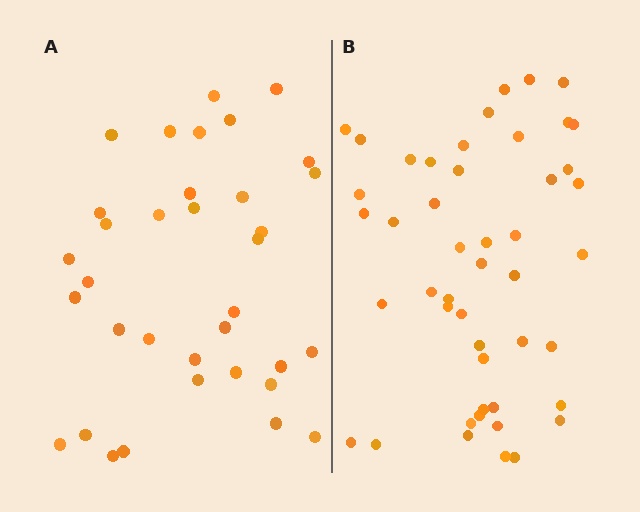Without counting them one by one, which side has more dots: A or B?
Region B (the right region) has more dots.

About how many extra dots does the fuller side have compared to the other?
Region B has roughly 12 or so more dots than region A.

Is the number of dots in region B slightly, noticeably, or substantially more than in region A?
Region B has noticeably more, but not dramatically so. The ratio is roughly 1.3 to 1.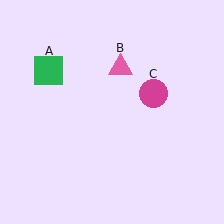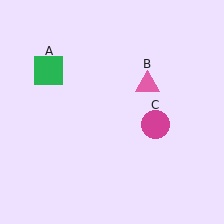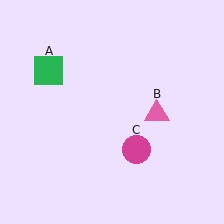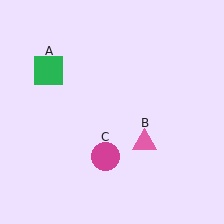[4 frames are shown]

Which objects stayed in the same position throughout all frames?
Green square (object A) remained stationary.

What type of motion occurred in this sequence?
The pink triangle (object B), magenta circle (object C) rotated clockwise around the center of the scene.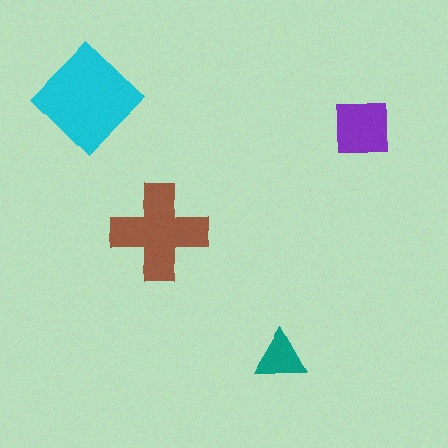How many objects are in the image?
There are 4 objects in the image.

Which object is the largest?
The cyan diamond.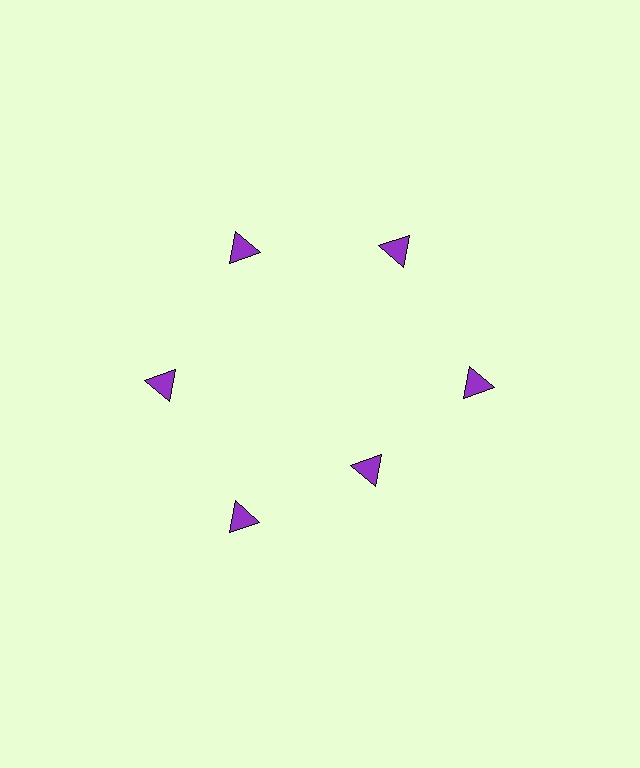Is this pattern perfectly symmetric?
No. The 6 purple triangles are arranged in a ring, but one element near the 5 o'clock position is pulled inward toward the center, breaking the 6-fold rotational symmetry.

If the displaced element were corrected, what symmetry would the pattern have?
It would have 6-fold rotational symmetry — the pattern would map onto itself every 60 degrees.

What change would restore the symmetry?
The symmetry would be restored by moving it outward, back onto the ring so that all 6 triangles sit at equal angles and equal distance from the center.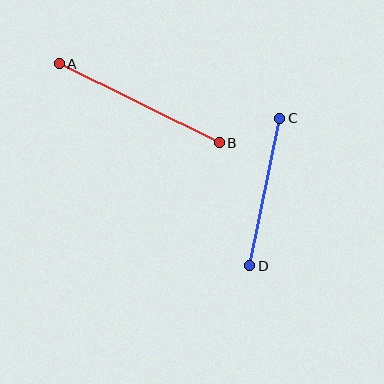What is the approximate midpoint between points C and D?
The midpoint is at approximately (265, 192) pixels.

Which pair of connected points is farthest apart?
Points A and B are farthest apart.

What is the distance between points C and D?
The distance is approximately 151 pixels.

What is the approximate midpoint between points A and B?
The midpoint is at approximately (139, 103) pixels.